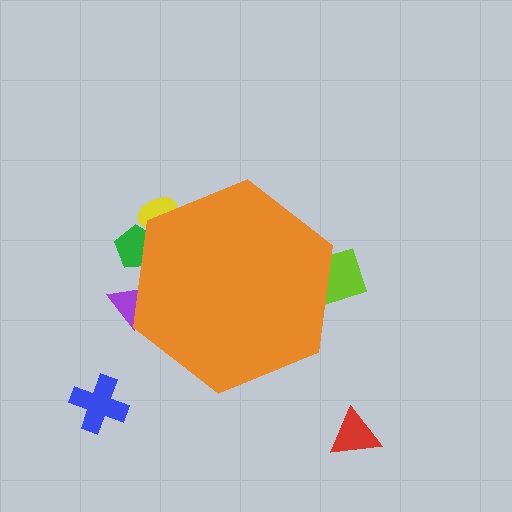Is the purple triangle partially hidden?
Yes, the purple triangle is partially hidden behind the orange hexagon.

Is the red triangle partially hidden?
No, the red triangle is fully visible.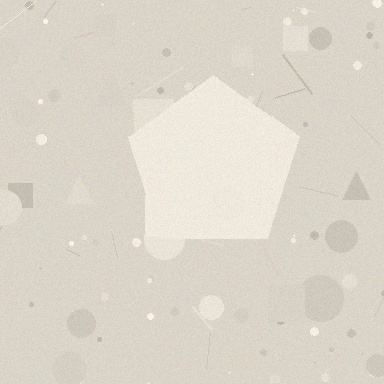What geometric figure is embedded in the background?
A pentagon is embedded in the background.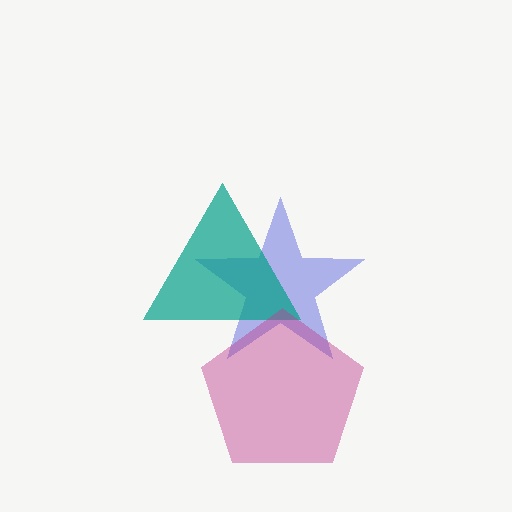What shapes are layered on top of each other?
The layered shapes are: a blue star, a teal triangle, a magenta pentagon.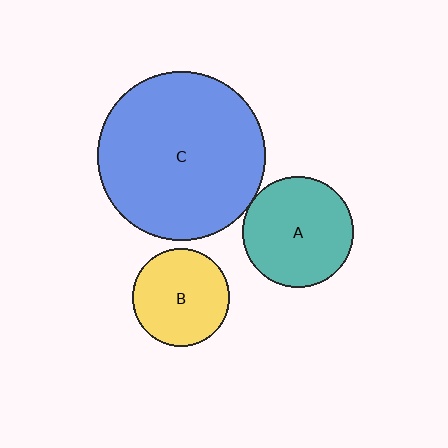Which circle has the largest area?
Circle C (blue).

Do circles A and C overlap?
Yes.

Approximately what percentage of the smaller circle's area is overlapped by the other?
Approximately 5%.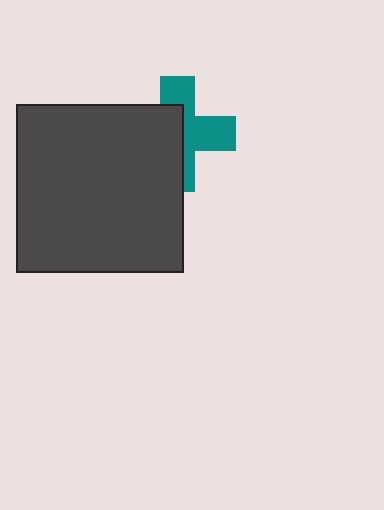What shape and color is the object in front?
The object in front is a dark gray square.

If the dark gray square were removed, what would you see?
You would see the complete teal cross.